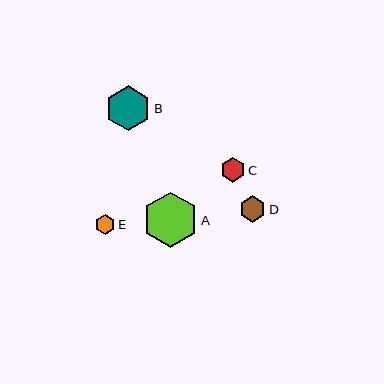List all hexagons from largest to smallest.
From largest to smallest: A, B, D, C, E.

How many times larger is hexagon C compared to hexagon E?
Hexagon C is approximately 1.2 times the size of hexagon E.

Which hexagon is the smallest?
Hexagon E is the smallest with a size of approximately 20 pixels.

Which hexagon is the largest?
Hexagon A is the largest with a size of approximately 55 pixels.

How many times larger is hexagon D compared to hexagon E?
Hexagon D is approximately 1.3 times the size of hexagon E.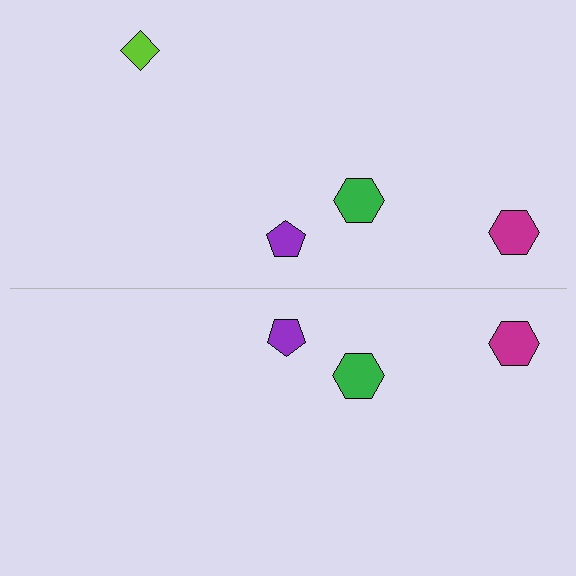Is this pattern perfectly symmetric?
No, the pattern is not perfectly symmetric. A lime diamond is missing from the bottom side.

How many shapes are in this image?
There are 7 shapes in this image.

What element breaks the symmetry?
A lime diamond is missing from the bottom side.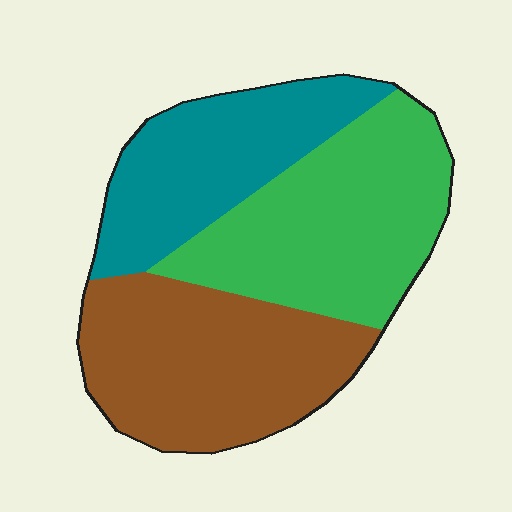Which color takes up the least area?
Teal, at roughly 25%.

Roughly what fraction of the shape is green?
Green covers 37% of the shape.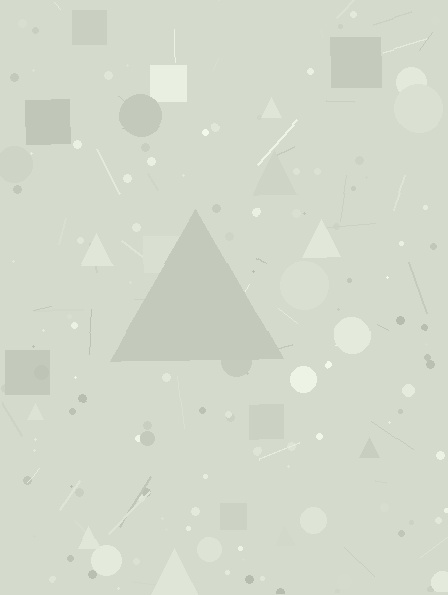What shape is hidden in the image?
A triangle is hidden in the image.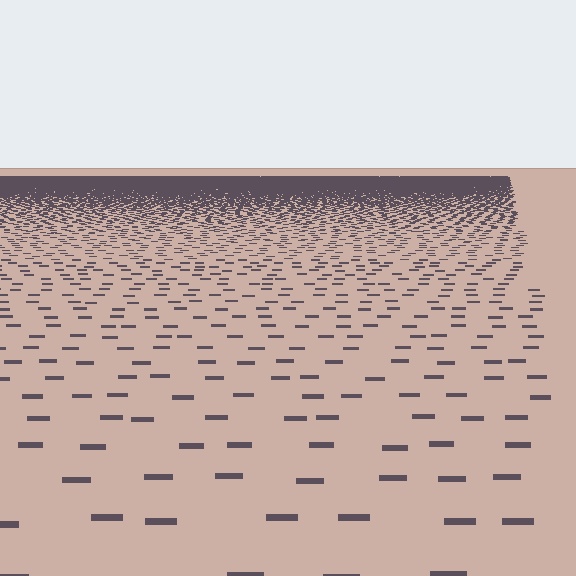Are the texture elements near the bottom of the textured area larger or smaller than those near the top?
Larger. Near the bottom, elements are closer to the viewer and appear at a bigger on-screen size.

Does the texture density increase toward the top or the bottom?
Density increases toward the top.